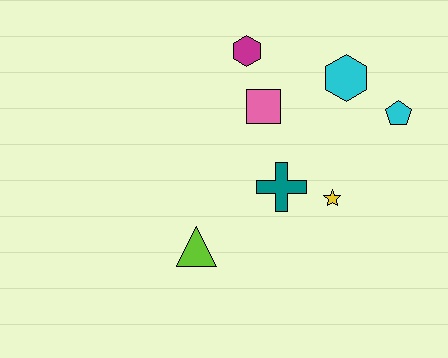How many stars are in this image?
There is 1 star.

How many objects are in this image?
There are 7 objects.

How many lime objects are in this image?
There is 1 lime object.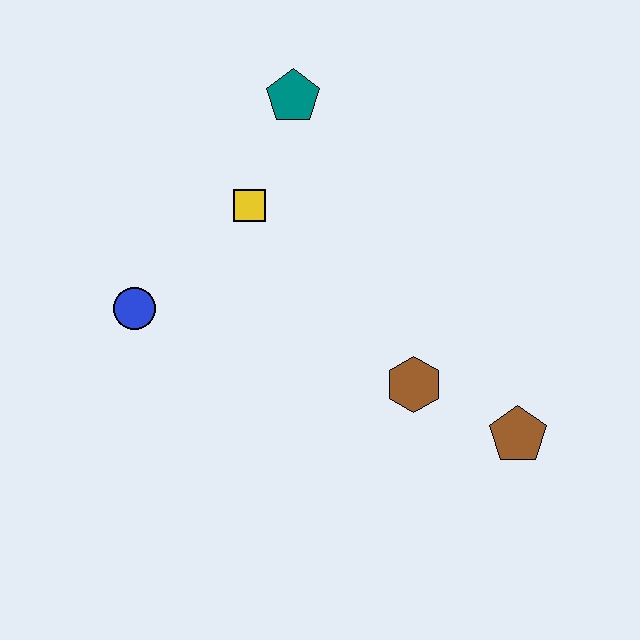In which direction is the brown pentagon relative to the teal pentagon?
The brown pentagon is below the teal pentagon.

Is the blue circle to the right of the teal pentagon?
No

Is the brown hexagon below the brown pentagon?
No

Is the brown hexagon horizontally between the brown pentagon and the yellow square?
Yes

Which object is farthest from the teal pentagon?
The brown pentagon is farthest from the teal pentagon.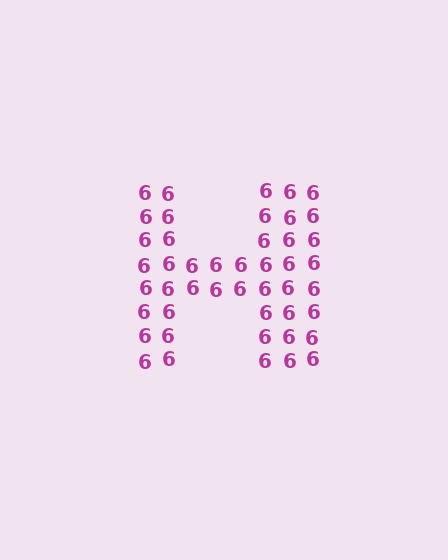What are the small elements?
The small elements are digit 6's.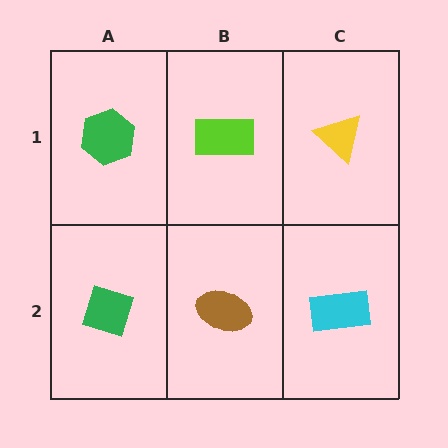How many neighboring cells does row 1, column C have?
2.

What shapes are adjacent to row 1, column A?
A green diamond (row 2, column A), a lime rectangle (row 1, column B).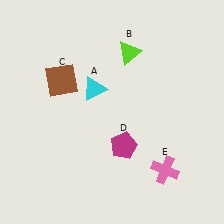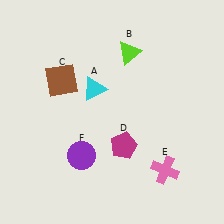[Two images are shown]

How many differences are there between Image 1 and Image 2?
There is 1 difference between the two images.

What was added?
A purple circle (F) was added in Image 2.